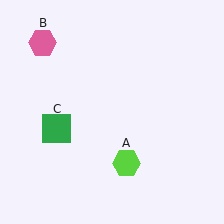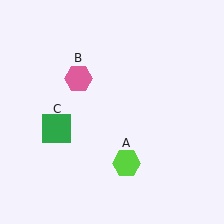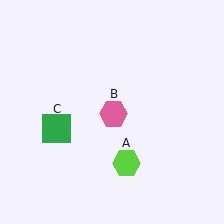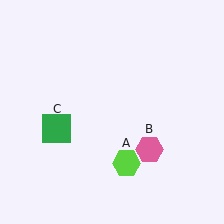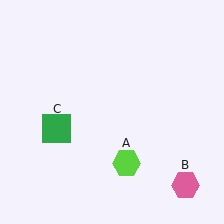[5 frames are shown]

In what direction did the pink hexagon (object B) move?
The pink hexagon (object B) moved down and to the right.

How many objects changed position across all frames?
1 object changed position: pink hexagon (object B).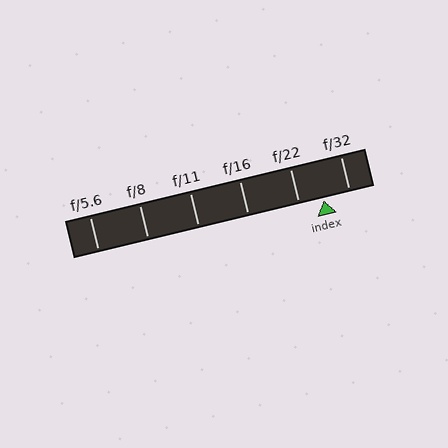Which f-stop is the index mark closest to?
The index mark is closest to f/22.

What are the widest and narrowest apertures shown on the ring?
The widest aperture shown is f/5.6 and the narrowest is f/32.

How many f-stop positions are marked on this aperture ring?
There are 6 f-stop positions marked.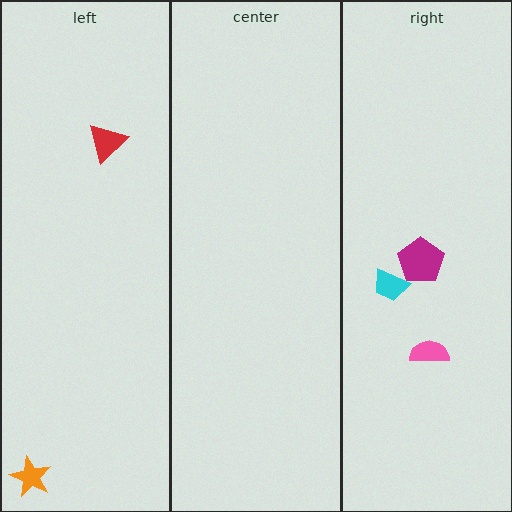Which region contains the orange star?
The left region.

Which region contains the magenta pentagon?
The right region.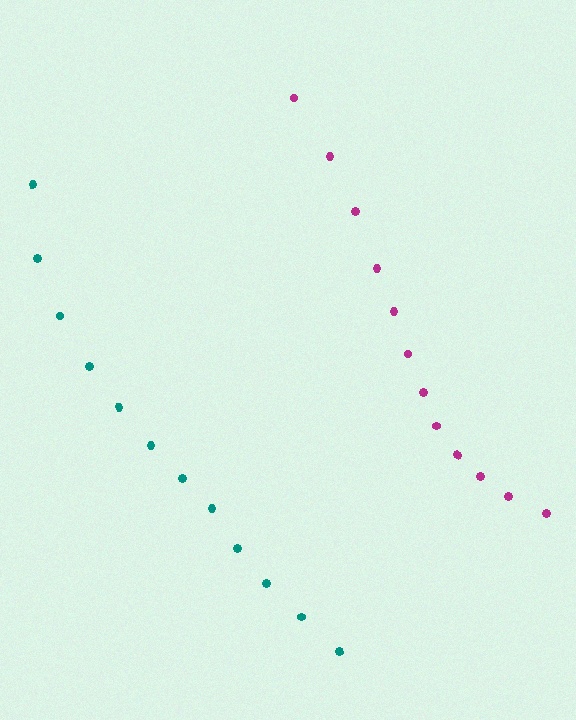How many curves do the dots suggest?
There are 2 distinct paths.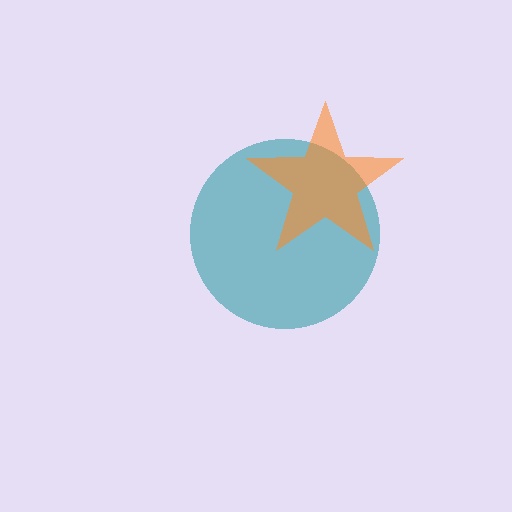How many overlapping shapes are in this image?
There are 2 overlapping shapes in the image.